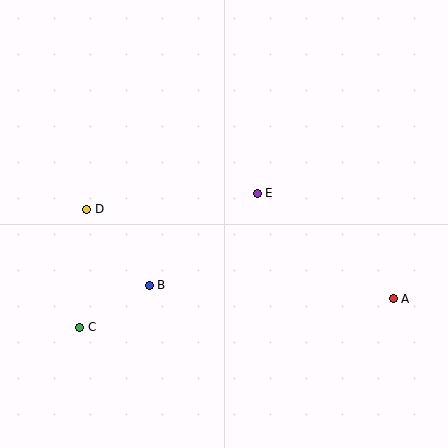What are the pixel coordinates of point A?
Point A is at (393, 299).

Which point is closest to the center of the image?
Point E at (257, 193) is closest to the center.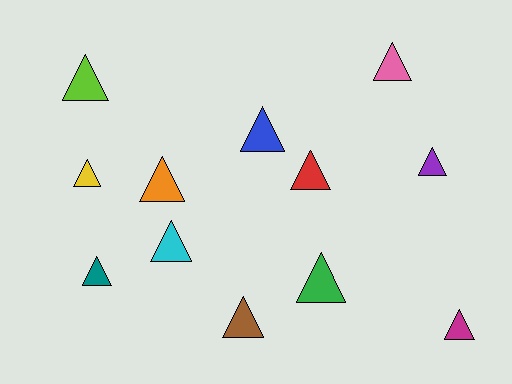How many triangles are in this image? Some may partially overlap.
There are 12 triangles.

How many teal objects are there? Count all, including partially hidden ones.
There is 1 teal object.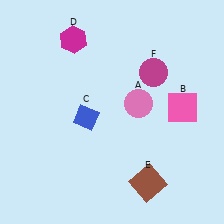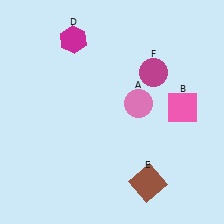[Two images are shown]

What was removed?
The blue diamond (C) was removed in Image 2.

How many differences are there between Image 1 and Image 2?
There is 1 difference between the two images.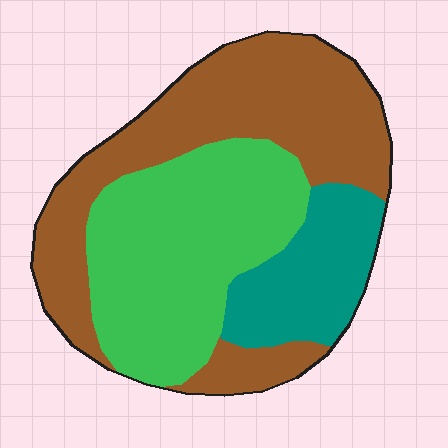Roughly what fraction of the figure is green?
Green takes up about three eighths (3/8) of the figure.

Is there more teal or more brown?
Brown.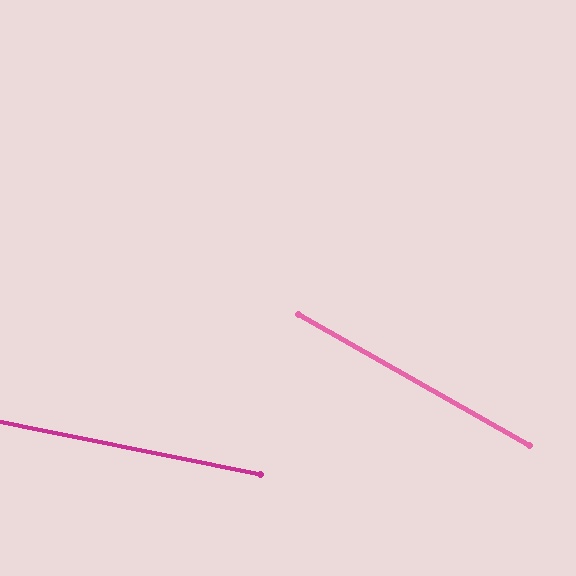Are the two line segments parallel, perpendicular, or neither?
Neither parallel nor perpendicular — they differ by about 18°.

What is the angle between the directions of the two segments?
Approximately 18 degrees.